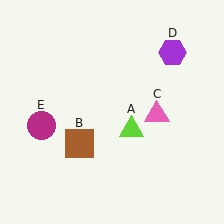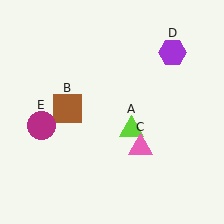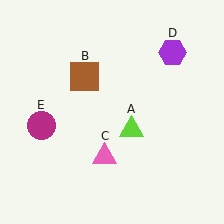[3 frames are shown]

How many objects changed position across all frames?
2 objects changed position: brown square (object B), pink triangle (object C).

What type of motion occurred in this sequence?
The brown square (object B), pink triangle (object C) rotated clockwise around the center of the scene.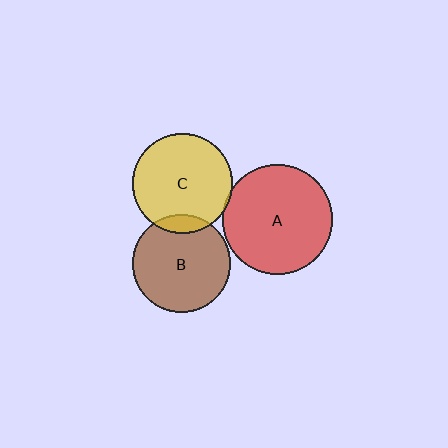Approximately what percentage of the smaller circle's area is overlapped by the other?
Approximately 10%.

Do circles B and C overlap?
Yes.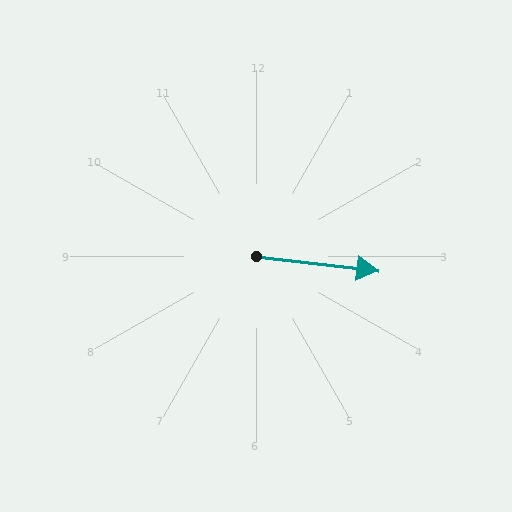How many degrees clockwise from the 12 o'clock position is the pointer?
Approximately 97 degrees.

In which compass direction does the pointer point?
East.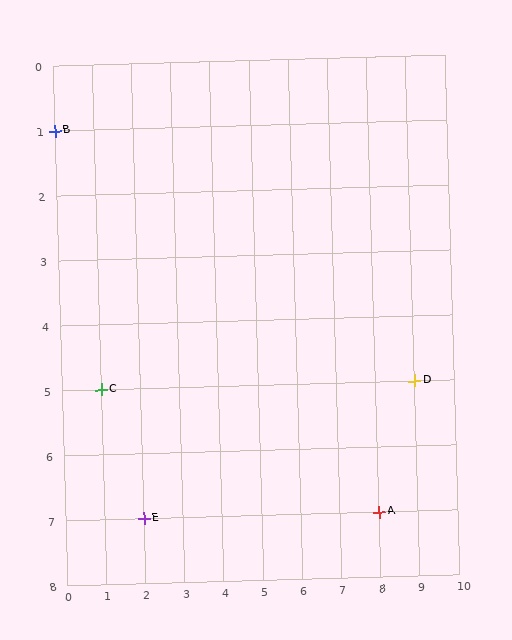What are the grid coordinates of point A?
Point A is at grid coordinates (8, 7).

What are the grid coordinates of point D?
Point D is at grid coordinates (9, 5).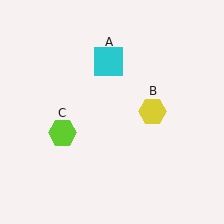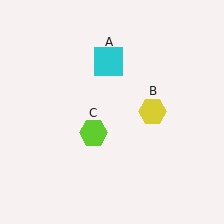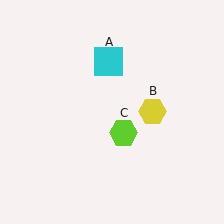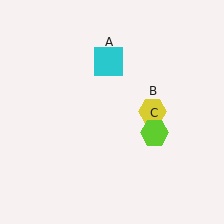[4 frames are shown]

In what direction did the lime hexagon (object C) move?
The lime hexagon (object C) moved right.